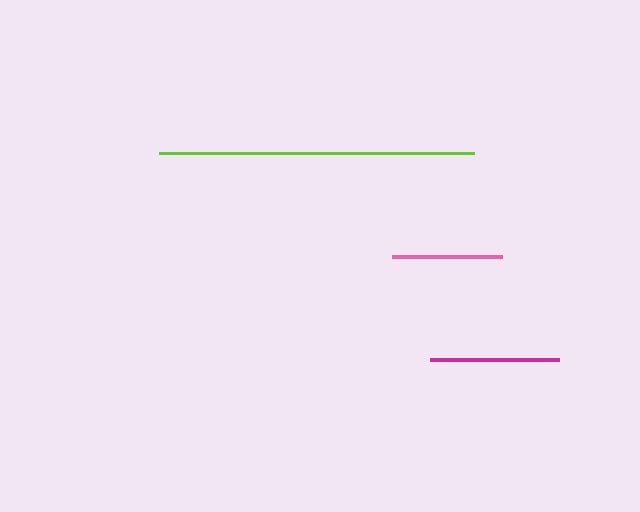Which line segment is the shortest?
The pink line is the shortest at approximately 109 pixels.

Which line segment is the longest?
The lime line is the longest at approximately 315 pixels.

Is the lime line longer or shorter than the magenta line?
The lime line is longer than the magenta line.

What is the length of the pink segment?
The pink segment is approximately 109 pixels long.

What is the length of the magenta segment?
The magenta segment is approximately 129 pixels long.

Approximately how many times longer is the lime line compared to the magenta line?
The lime line is approximately 2.4 times the length of the magenta line.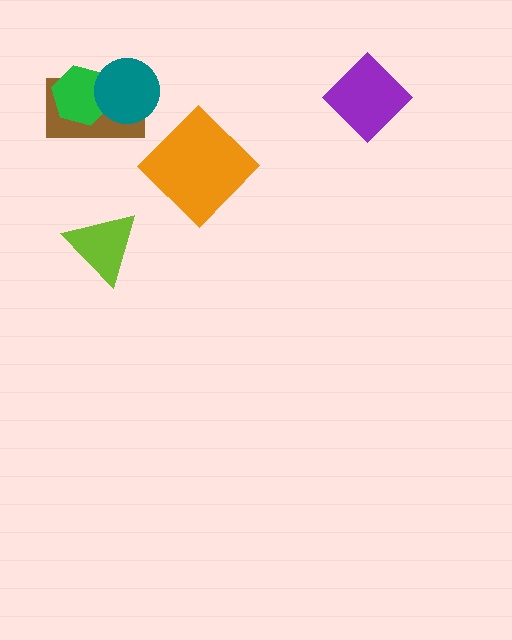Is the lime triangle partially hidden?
No, no other shape covers it.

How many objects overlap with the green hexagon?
2 objects overlap with the green hexagon.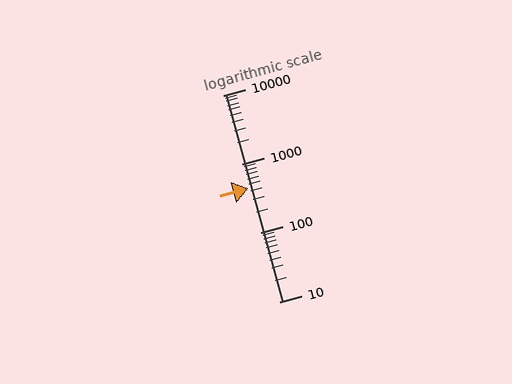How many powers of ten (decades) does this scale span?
The scale spans 3 decades, from 10 to 10000.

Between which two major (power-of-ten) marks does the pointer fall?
The pointer is between 100 and 1000.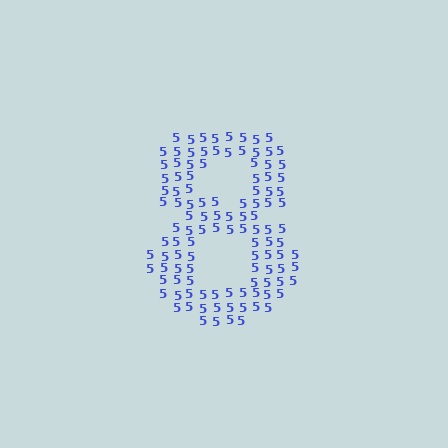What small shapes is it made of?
It is made of small digit 5's.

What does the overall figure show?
The overall figure shows the digit 8.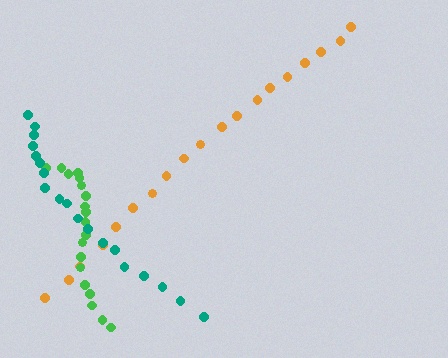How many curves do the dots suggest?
There are 3 distinct paths.